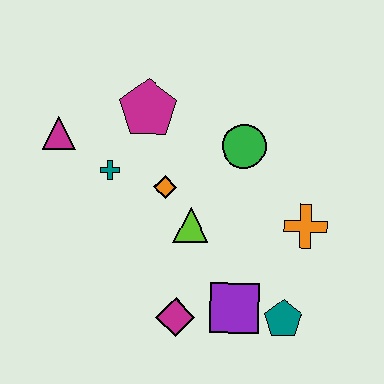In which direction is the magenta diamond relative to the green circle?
The magenta diamond is below the green circle.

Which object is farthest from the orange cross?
The magenta triangle is farthest from the orange cross.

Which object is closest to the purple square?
The teal pentagon is closest to the purple square.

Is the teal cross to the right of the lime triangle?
No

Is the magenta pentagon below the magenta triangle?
No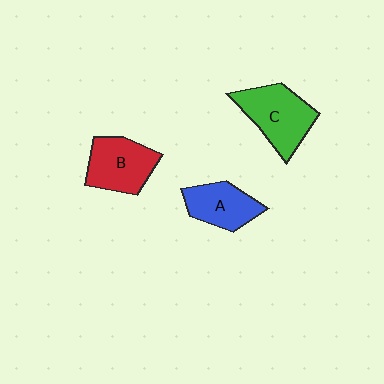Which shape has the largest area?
Shape C (green).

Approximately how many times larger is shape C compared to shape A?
Approximately 1.3 times.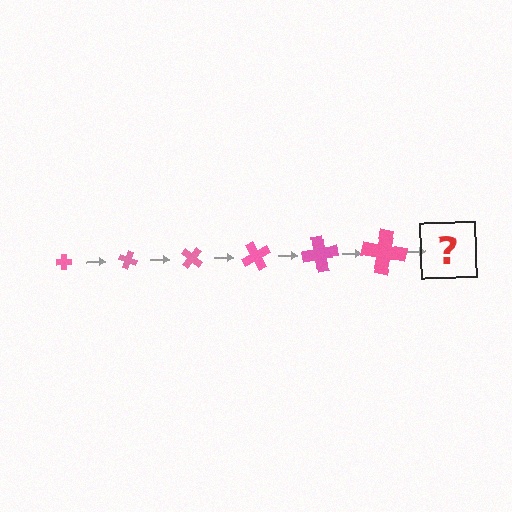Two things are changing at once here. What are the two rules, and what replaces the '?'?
The two rules are that the cross grows larger each step and it rotates 20 degrees each step. The '?' should be a cross, larger than the previous one and rotated 120 degrees from the start.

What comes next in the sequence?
The next element should be a cross, larger than the previous one and rotated 120 degrees from the start.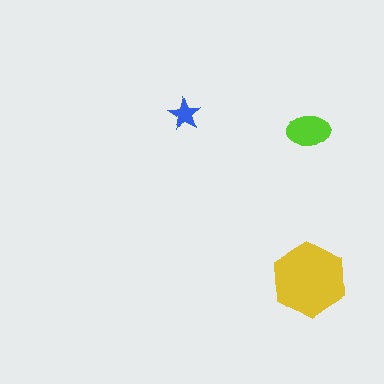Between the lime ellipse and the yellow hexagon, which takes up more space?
The yellow hexagon.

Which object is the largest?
The yellow hexagon.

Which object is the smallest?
The blue star.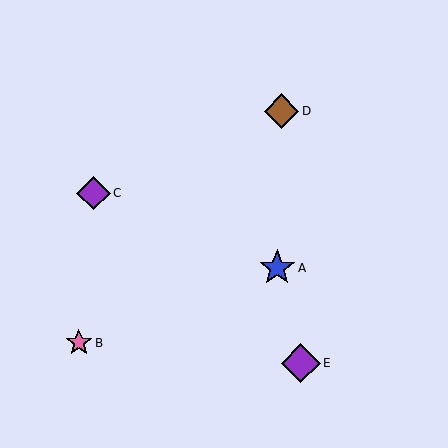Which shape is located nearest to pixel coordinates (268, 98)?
The brown diamond (labeled D) at (282, 111) is nearest to that location.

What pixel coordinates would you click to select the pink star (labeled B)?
Click at (79, 343) to select the pink star B.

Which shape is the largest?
The purple diamond (labeled E) is the largest.